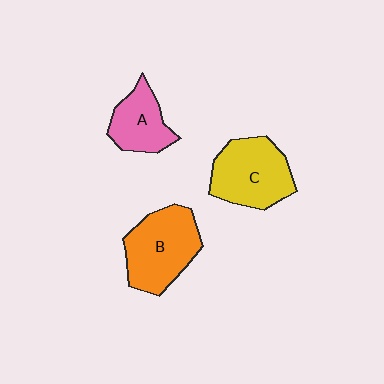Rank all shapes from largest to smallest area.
From largest to smallest: B (orange), C (yellow), A (pink).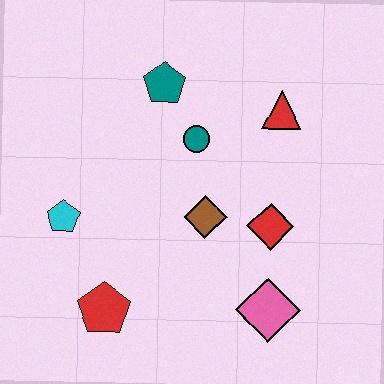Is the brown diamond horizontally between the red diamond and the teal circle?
Yes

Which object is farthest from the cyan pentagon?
The red triangle is farthest from the cyan pentagon.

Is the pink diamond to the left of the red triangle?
Yes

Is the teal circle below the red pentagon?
No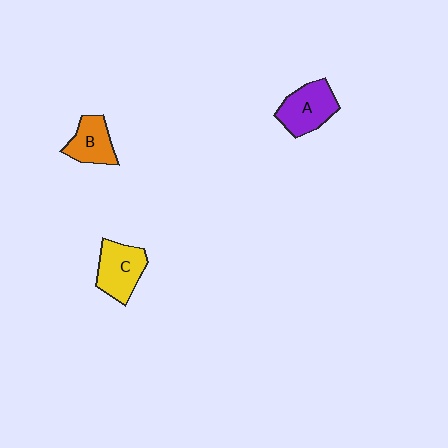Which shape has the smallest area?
Shape B (orange).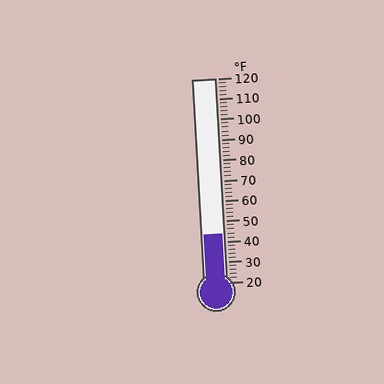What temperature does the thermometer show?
The thermometer shows approximately 44°F.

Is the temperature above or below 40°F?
The temperature is above 40°F.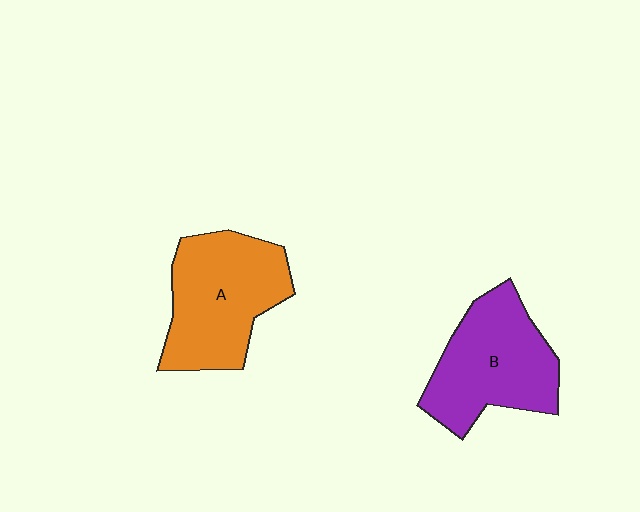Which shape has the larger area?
Shape A (orange).